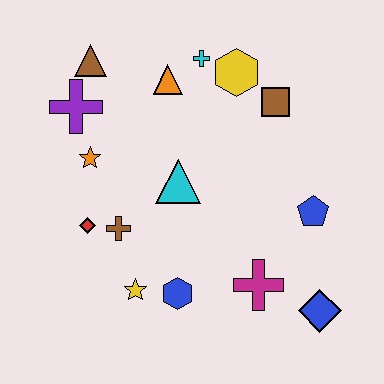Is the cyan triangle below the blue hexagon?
No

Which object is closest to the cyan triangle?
The brown cross is closest to the cyan triangle.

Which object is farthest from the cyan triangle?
The blue diamond is farthest from the cyan triangle.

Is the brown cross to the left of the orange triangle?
Yes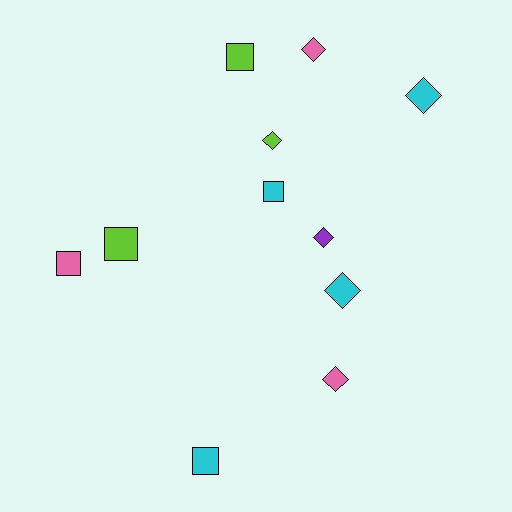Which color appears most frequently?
Cyan, with 4 objects.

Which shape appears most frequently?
Diamond, with 6 objects.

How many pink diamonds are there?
There are 2 pink diamonds.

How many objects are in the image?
There are 11 objects.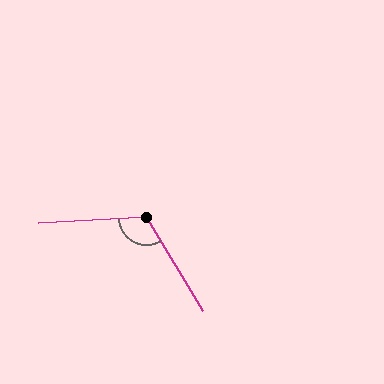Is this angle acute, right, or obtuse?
It is obtuse.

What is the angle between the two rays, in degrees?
Approximately 118 degrees.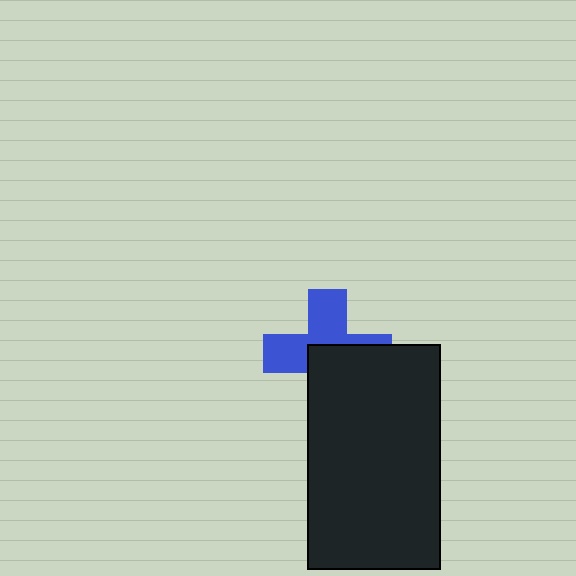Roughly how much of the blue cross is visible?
About half of it is visible (roughly 50%).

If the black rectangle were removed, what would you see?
You would see the complete blue cross.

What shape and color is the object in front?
The object in front is a black rectangle.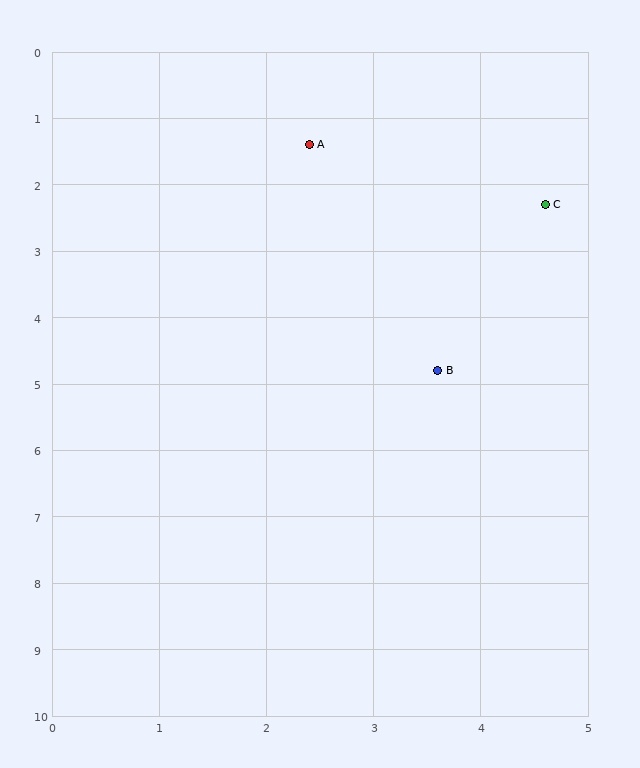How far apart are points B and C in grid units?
Points B and C are about 2.7 grid units apart.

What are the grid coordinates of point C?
Point C is at approximately (4.6, 2.3).